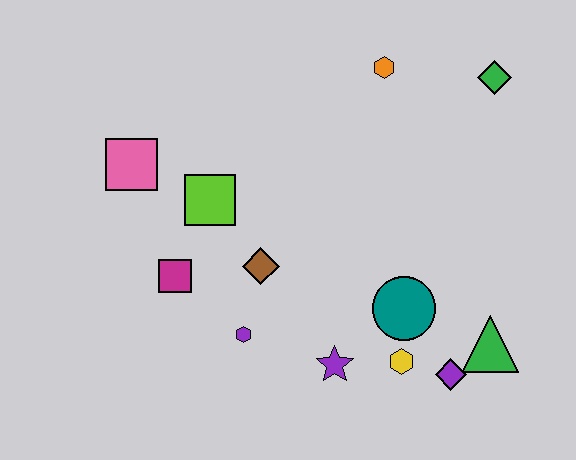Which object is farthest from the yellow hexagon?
The pink square is farthest from the yellow hexagon.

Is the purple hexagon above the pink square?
No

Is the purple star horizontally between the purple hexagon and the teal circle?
Yes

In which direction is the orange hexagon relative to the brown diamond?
The orange hexagon is above the brown diamond.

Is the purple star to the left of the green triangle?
Yes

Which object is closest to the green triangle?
The purple diamond is closest to the green triangle.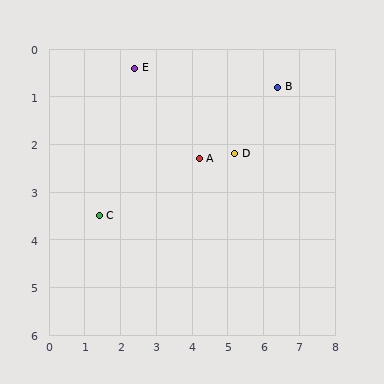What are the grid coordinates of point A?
Point A is at approximately (4.2, 2.3).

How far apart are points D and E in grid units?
Points D and E are about 3.3 grid units apart.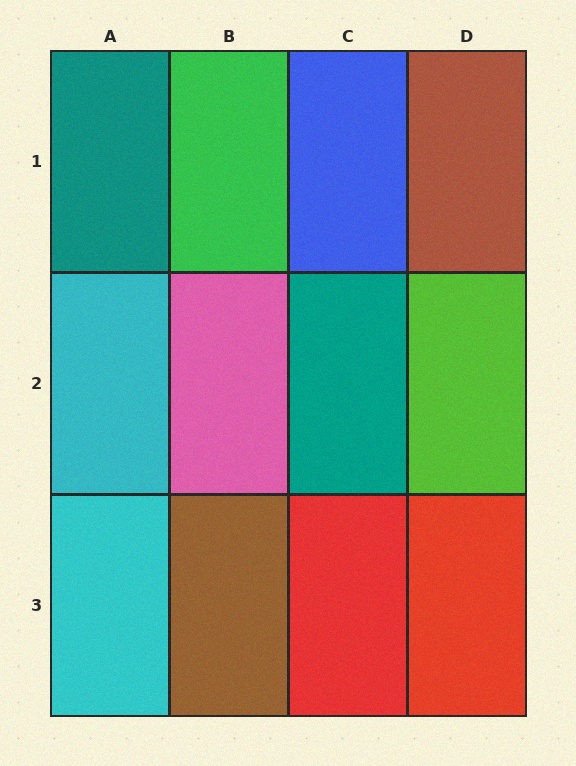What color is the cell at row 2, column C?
Teal.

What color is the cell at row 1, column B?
Green.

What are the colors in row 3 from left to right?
Cyan, brown, red, red.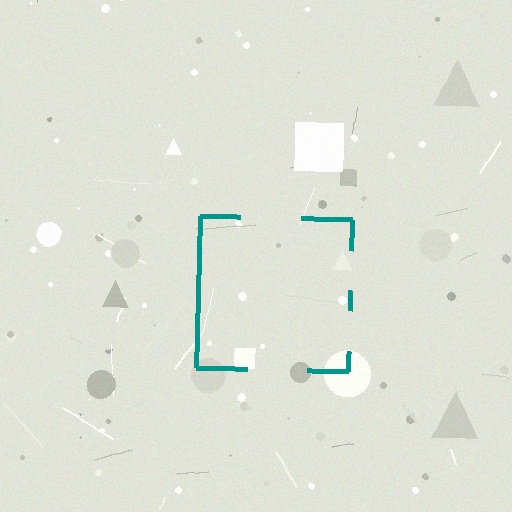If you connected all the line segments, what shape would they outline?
They would outline a square.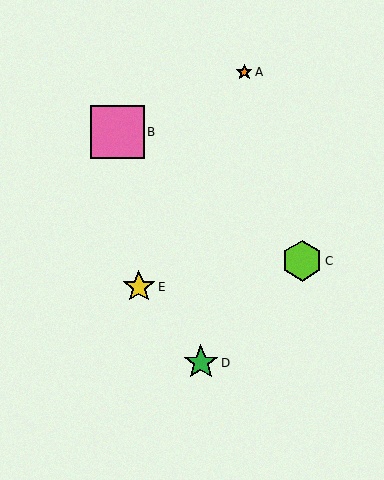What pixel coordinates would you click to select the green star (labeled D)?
Click at (201, 363) to select the green star D.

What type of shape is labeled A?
Shape A is an orange star.